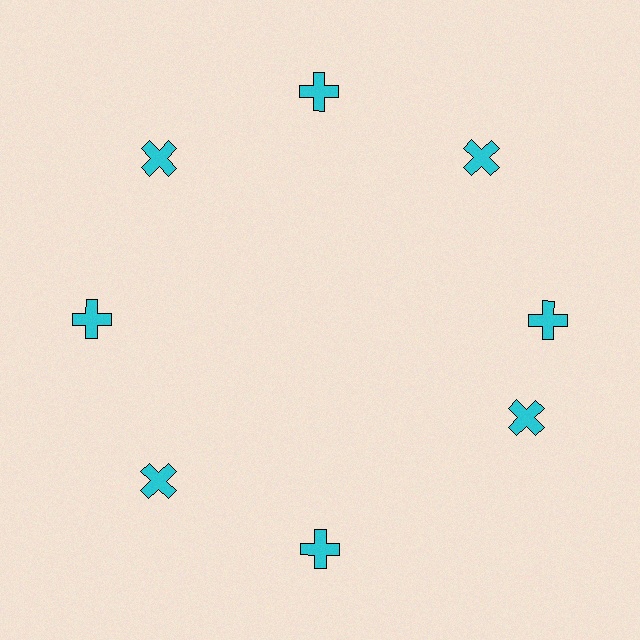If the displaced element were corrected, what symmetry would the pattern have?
It would have 8-fold rotational symmetry — the pattern would map onto itself every 45 degrees.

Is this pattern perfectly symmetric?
No. The 8 cyan crosses are arranged in a ring, but one element near the 4 o'clock position is rotated out of alignment along the ring, breaking the 8-fold rotational symmetry.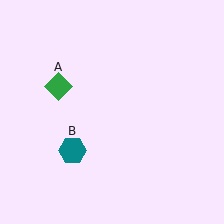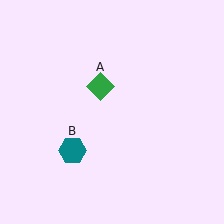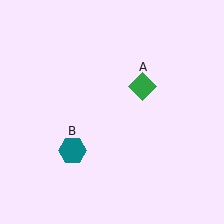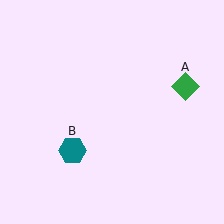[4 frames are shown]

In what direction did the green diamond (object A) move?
The green diamond (object A) moved right.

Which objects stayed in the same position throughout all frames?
Teal hexagon (object B) remained stationary.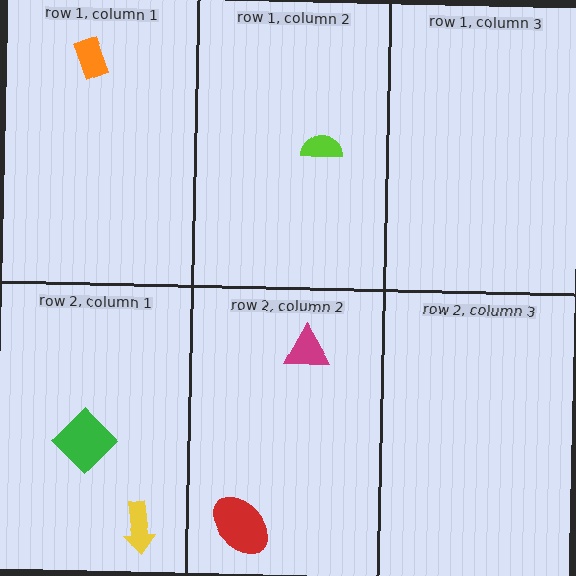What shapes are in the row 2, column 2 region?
The magenta triangle, the red ellipse.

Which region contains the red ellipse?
The row 2, column 2 region.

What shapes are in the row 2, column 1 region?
The yellow arrow, the green diamond.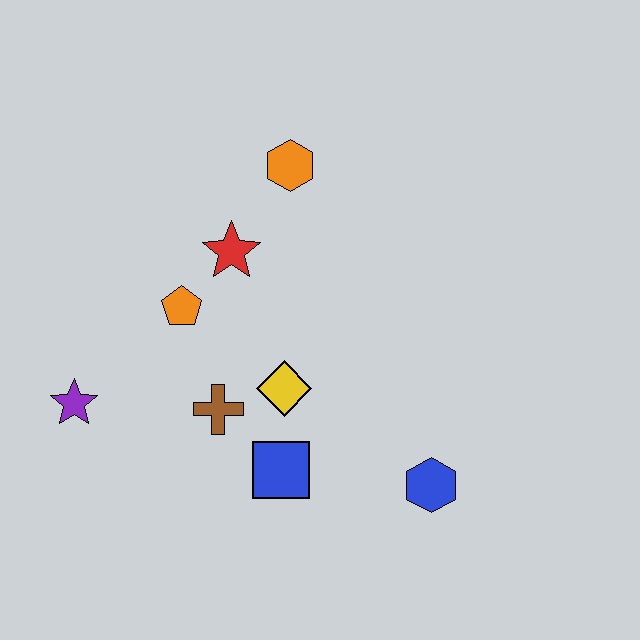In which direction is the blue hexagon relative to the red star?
The blue hexagon is below the red star.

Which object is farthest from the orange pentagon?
The blue hexagon is farthest from the orange pentagon.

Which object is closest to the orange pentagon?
The red star is closest to the orange pentagon.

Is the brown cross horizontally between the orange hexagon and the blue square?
No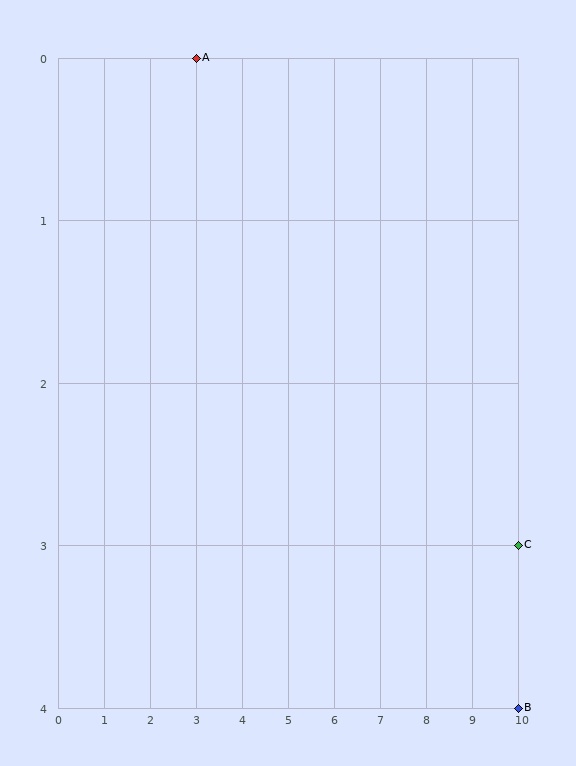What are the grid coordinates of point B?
Point B is at grid coordinates (10, 4).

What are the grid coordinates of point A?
Point A is at grid coordinates (3, 0).